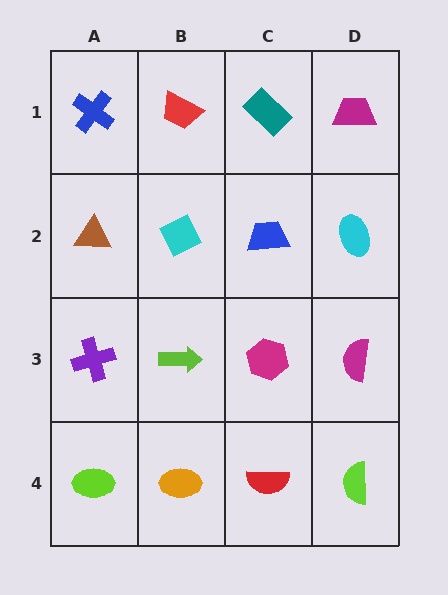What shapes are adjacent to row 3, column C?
A blue trapezoid (row 2, column C), a red semicircle (row 4, column C), a lime arrow (row 3, column B), a magenta semicircle (row 3, column D).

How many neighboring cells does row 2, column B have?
4.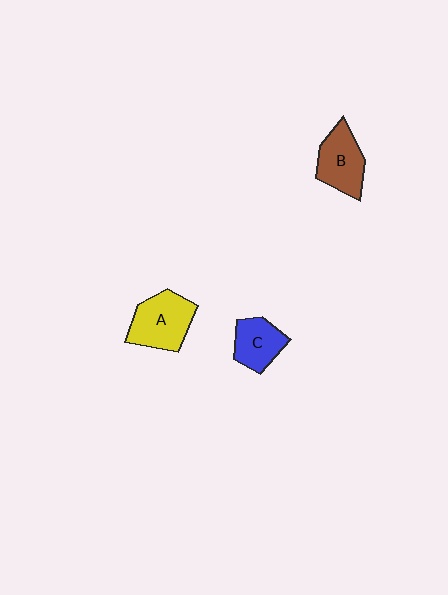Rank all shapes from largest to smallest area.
From largest to smallest: A (yellow), B (brown), C (blue).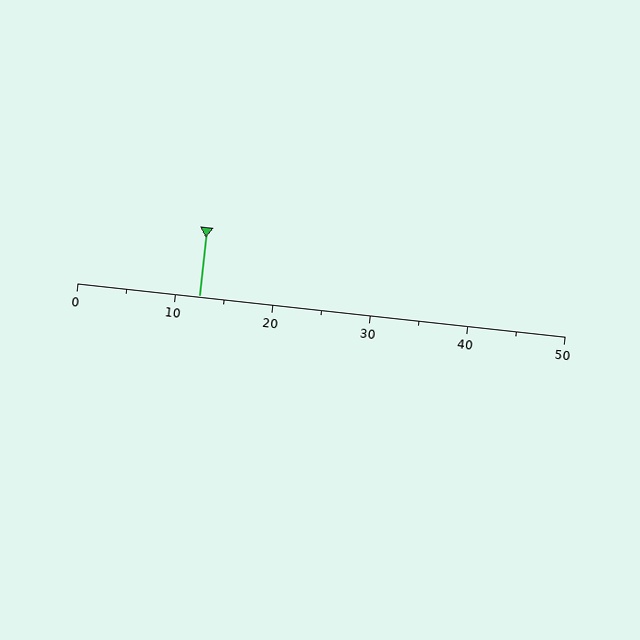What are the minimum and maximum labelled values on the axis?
The axis runs from 0 to 50.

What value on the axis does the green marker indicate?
The marker indicates approximately 12.5.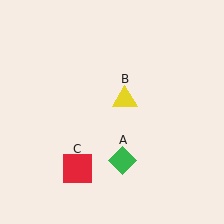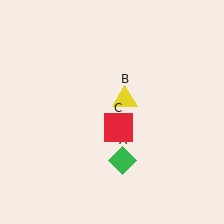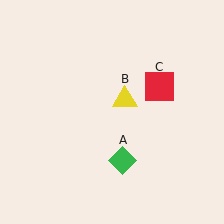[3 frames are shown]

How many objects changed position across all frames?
1 object changed position: red square (object C).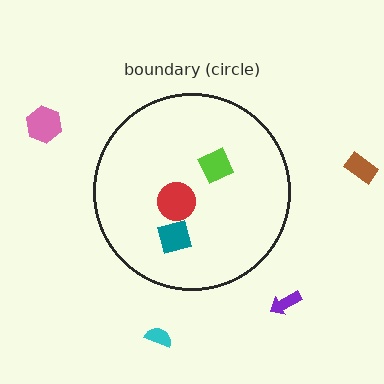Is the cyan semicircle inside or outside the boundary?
Outside.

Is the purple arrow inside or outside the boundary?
Outside.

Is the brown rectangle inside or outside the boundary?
Outside.